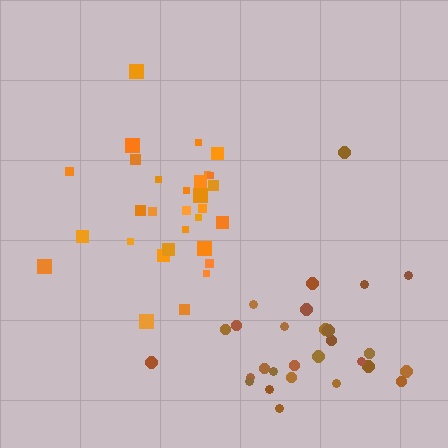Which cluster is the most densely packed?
Orange.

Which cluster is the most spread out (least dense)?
Brown.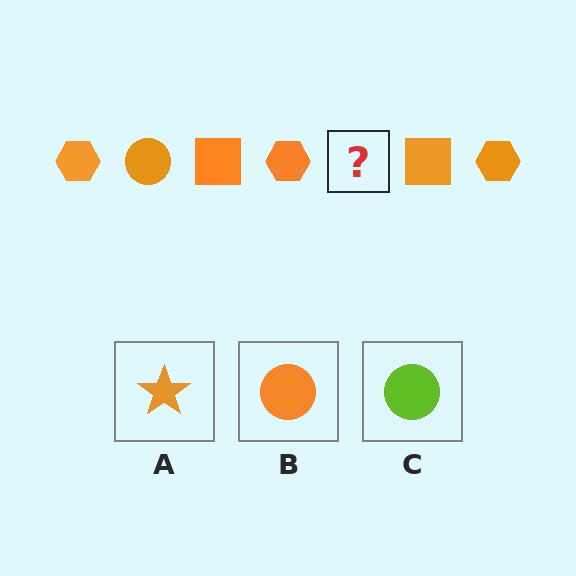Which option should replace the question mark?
Option B.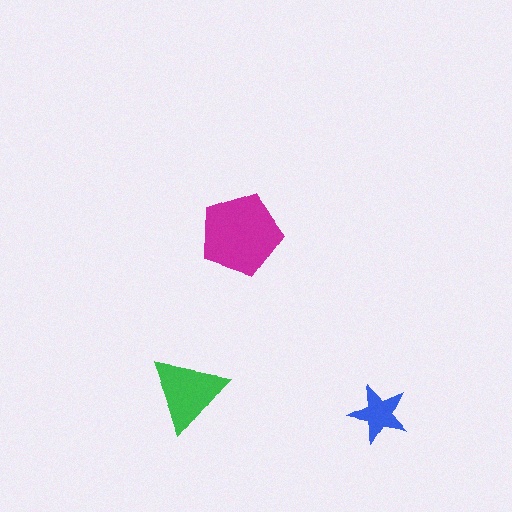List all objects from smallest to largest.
The blue star, the green triangle, the magenta pentagon.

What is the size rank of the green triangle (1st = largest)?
2nd.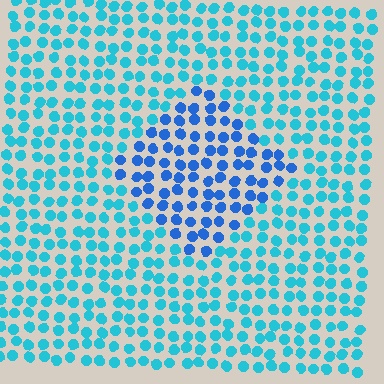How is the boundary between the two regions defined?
The boundary is defined purely by a slight shift in hue (about 31 degrees). Spacing, size, and orientation are identical on both sides.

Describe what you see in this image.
The image is filled with small cyan elements in a uniform arrangement. A diamond-shaped region is visible where the elements are tinted to a slightly different hue, forming a subtle color boundary.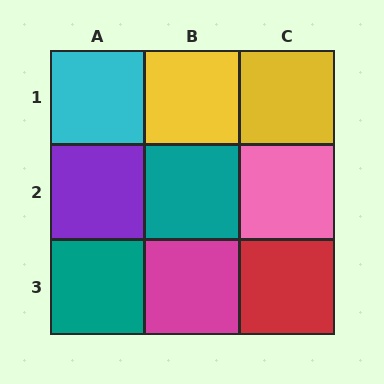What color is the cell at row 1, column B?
Yellow.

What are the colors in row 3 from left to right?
Teal, magenta, red.